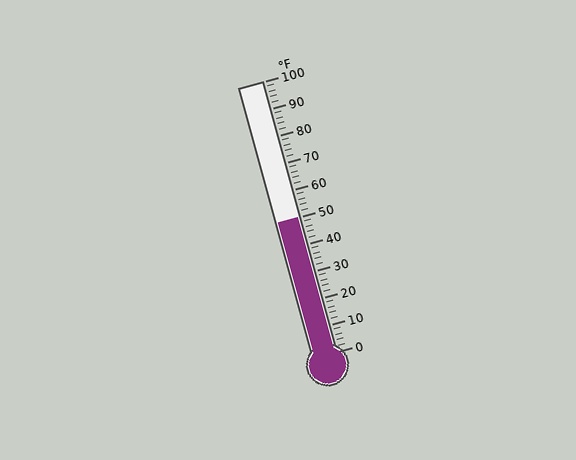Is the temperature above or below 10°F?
The temperature is above 10°F.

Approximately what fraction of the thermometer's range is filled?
The thermometer is filled to approximately 50% of its range.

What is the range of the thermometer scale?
The thermometer scale ranges from 0°F to 100°F.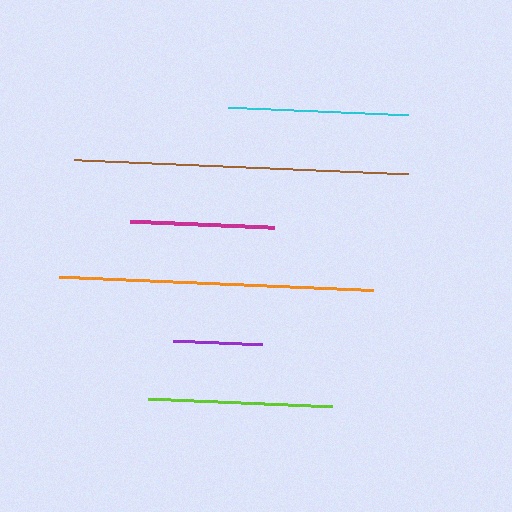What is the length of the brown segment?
The brown segment is approximately 333 pixels long.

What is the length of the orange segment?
The orange segment is approximately 315 pixels long.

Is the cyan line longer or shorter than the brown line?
The brown line is longer than the cyan line.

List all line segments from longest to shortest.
From longest to shortest: brown, orange, lime, cyan, magenta, purple.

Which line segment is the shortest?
The purple line is the shortest at approximately 89 pixels.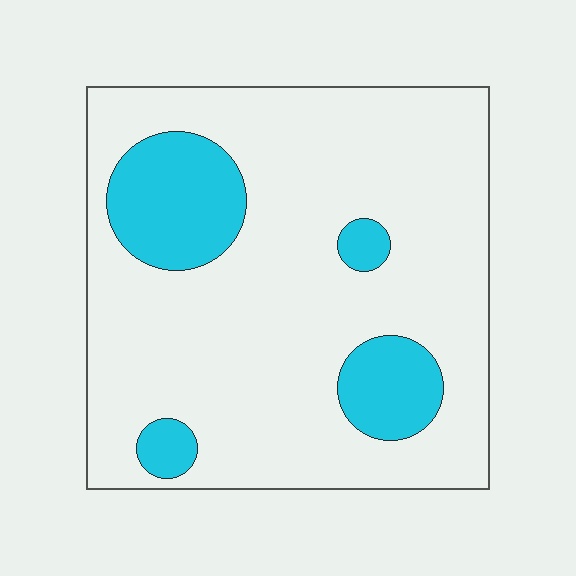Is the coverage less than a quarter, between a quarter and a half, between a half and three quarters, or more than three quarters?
Less than a quarter.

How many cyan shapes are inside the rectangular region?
4.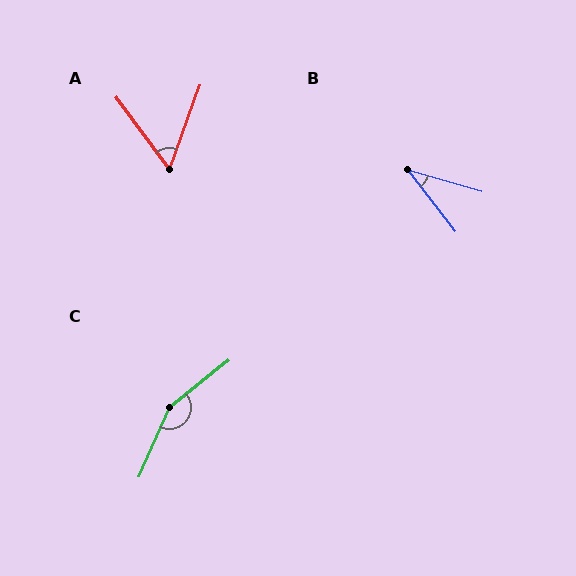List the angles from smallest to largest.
B (37°), A (56°), C (152°).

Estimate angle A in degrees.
Approximately 56 degrees.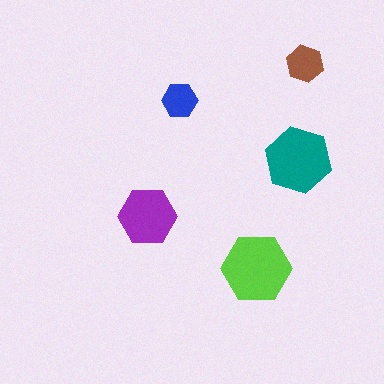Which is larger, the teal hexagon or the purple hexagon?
The teal one.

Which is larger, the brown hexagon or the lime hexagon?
The lime one.